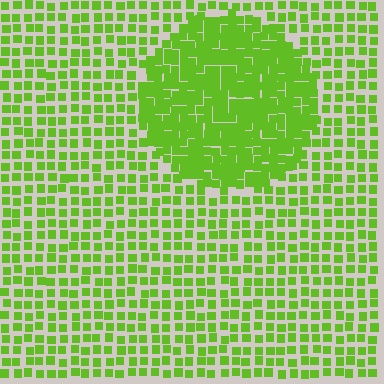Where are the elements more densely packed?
The elements are more densely packed inside the circle boundary.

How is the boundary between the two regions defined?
The boundary is defined by a change in element density (approximately 2.0x ratio). All elements are the same color, size, and shape.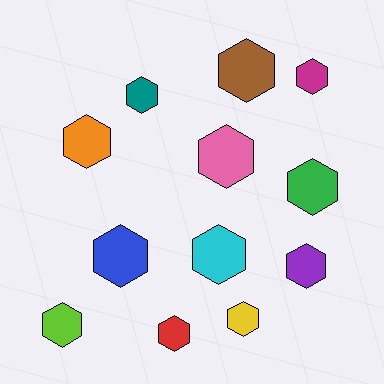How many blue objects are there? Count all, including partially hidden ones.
There is 1 blue object.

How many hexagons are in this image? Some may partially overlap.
There are 12 hexagons.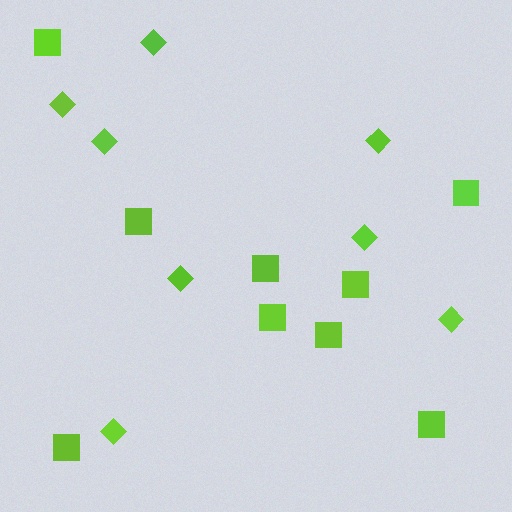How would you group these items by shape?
There are 2 groups: one group of squares (9) and one group of diamonds (8).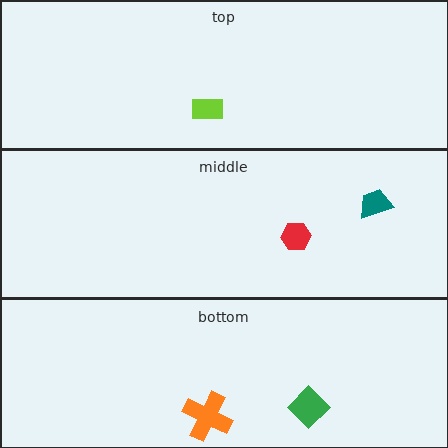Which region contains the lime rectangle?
The top region.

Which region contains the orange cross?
The bottom region.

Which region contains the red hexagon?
The middle region.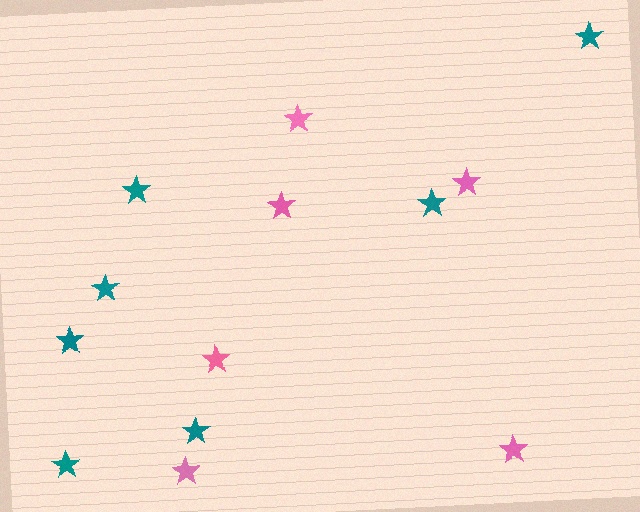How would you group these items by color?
There are 2 groups: one group of pink stars (6) and one group of teal stars (7).